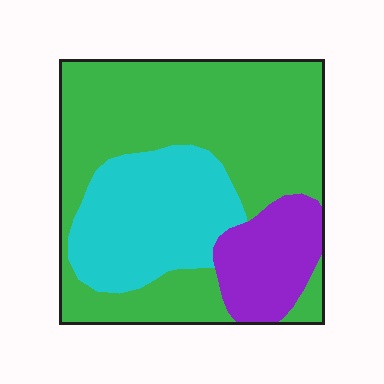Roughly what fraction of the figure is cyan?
Cyan covers 27% of the figure.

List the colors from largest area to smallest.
From largest to smallest: green, cyan, purple.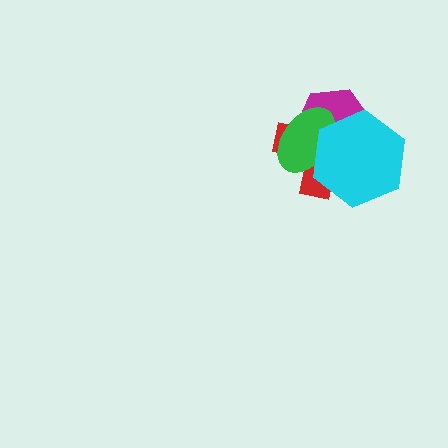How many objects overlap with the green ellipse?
3 objects overlap with the green ellipse.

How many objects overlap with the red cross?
3 objects overlap with the red cross.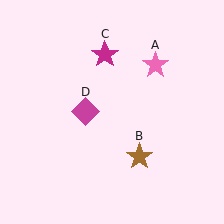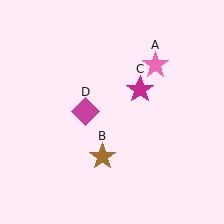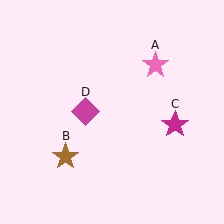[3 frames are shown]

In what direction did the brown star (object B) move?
The brown star (object B) moved left.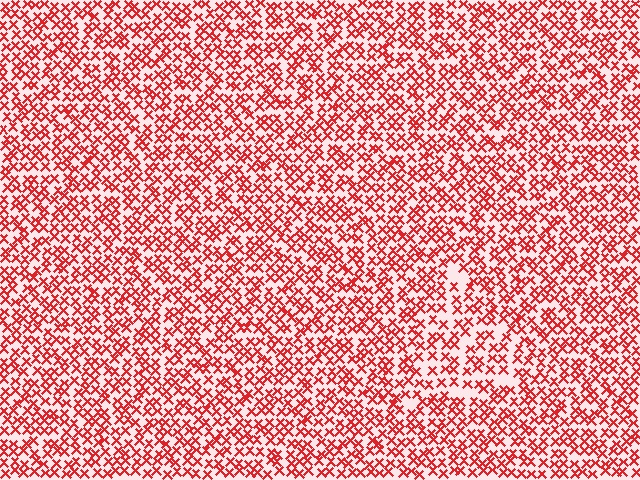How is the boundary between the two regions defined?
The boundary is defined by a change in element density (approximately 1.4x ratio). All elements are the same color, size, and shape.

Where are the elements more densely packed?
The elements are more densely packed outside the triangle boundary.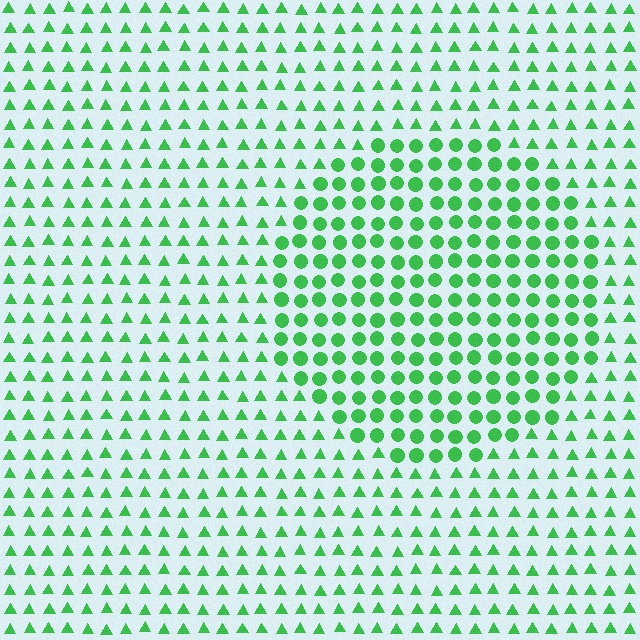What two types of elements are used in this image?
The image uses circles inside the circle region and triangles outside it.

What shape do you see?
I see a circle.